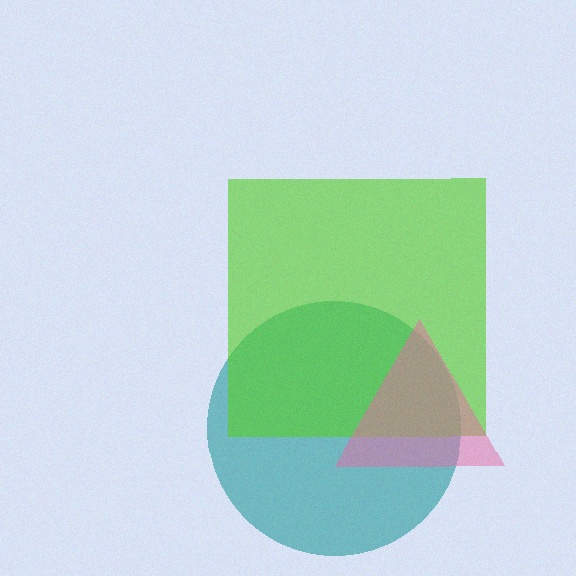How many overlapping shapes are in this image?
There are 3 overlapping shapes in the image.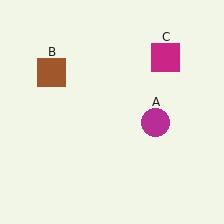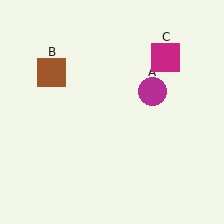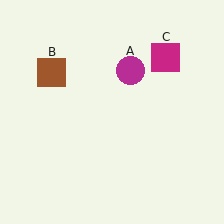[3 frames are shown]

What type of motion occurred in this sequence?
The magenta circle (object A) rotated counterclockwise around the center of the scene.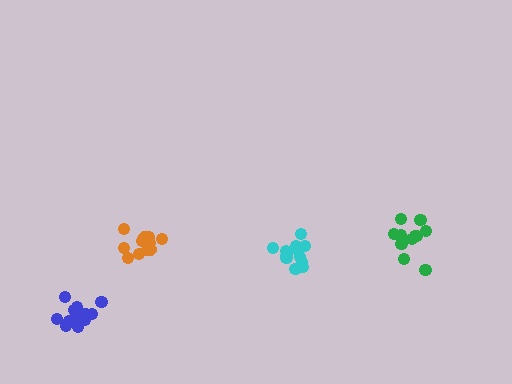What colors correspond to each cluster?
The clusters are colored: blue, orange, cyan, green.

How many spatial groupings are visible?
There are 4 spatial groupings.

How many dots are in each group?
Group 1: 14 dots, Group 2: 12 dots, Group 3: 13 dots, Group 4: 11 dots (50 total).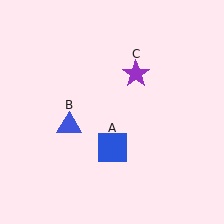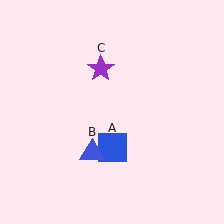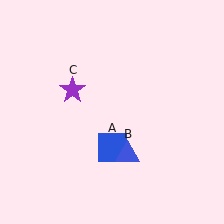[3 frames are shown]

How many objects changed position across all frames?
2 objects changed position: blue triangle (object B), purple star (object C).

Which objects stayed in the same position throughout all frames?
Blue square (object A) remained stationary.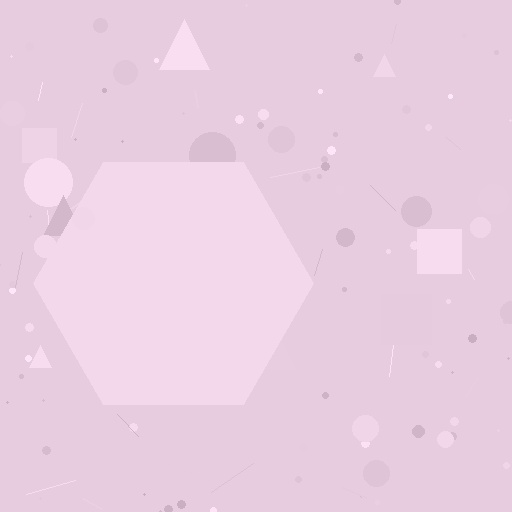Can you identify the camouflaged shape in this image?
The camouflaged shape is a hexagon.